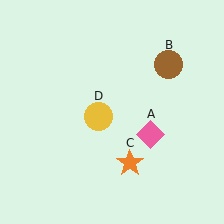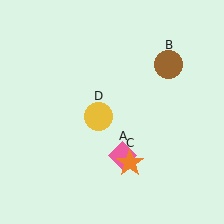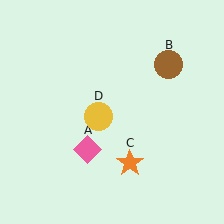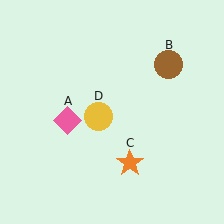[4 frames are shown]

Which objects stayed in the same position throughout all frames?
Brown circle (object B) and orange star (object C) and yellow circle (object D) remained stationary.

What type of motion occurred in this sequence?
The pink diamond (object A) rotated clockwise around the center of the scene.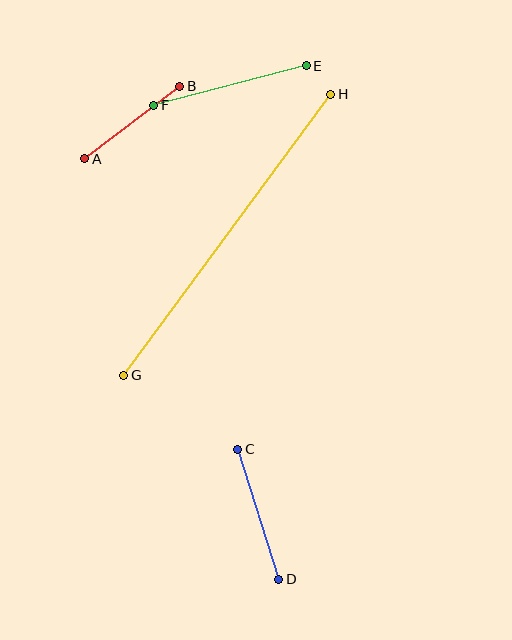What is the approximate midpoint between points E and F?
The midpoint is at approximately (230, 86) pixels.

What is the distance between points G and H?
The distance is approximately 349 pixels.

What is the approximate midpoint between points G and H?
The midpoint is at approximately (227, 235) pixels.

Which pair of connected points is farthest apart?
Points G and H are farthest apart.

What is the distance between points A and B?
The distance is approximately 120 pixels.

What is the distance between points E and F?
The distance is approximately 158 pixels.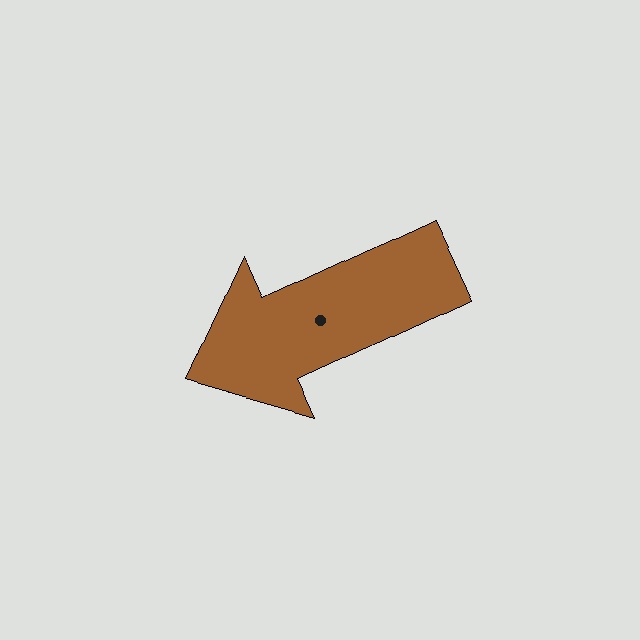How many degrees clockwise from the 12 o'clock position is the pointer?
Approximately 245 degrees.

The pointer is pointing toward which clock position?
Roughly 8 o'clock.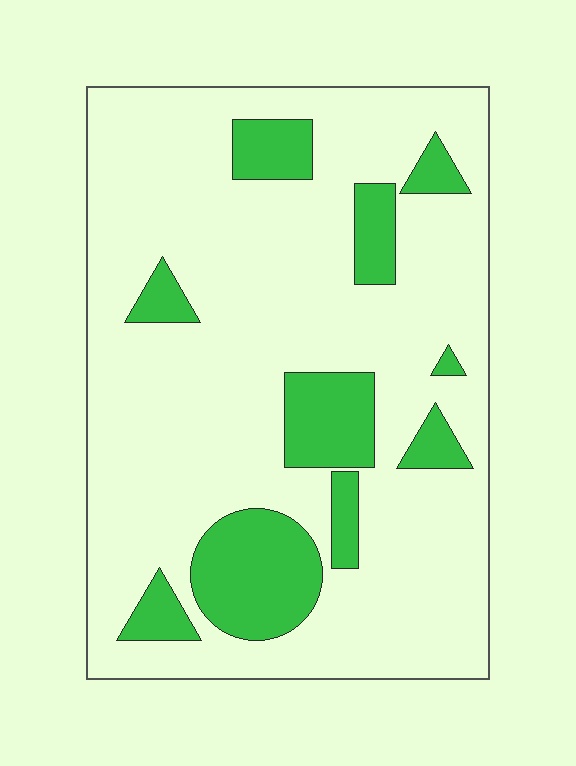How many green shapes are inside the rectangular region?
10.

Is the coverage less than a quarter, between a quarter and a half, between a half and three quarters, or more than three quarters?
Less than a quarter.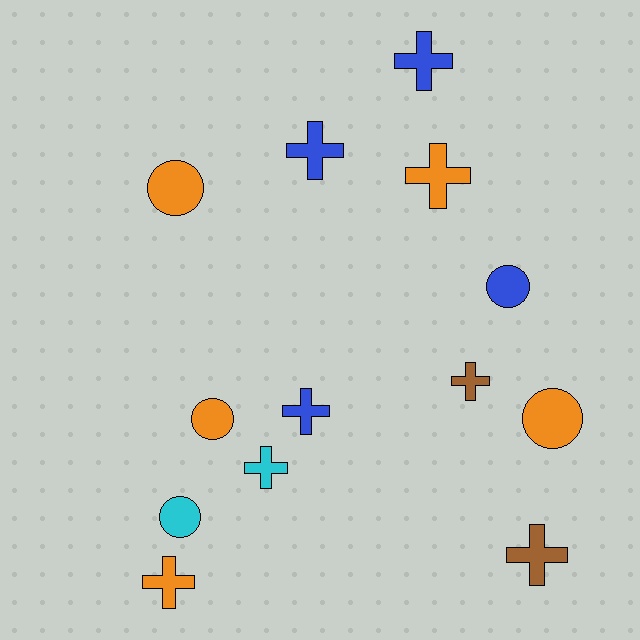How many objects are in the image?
There are 13 objects.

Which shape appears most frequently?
Cross, with 8 objects.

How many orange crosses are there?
There are 2 orange crosses.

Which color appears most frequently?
Orange, with 5 objects.